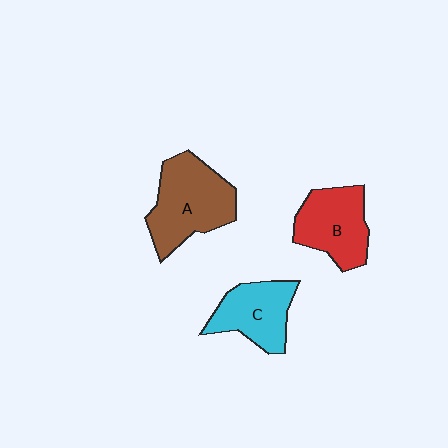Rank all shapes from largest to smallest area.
From largest to smallest: A (brown), B (red), C (cyan).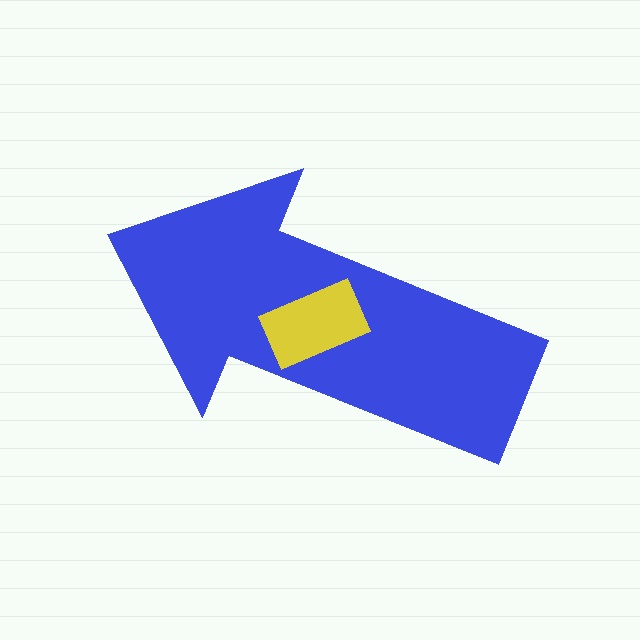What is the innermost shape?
The yellow rectangle.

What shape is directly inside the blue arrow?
The yellow rectangle.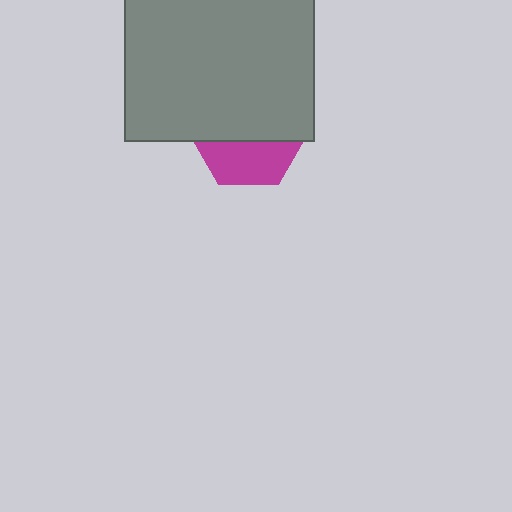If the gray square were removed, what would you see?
You would see the complete magenta hexagon.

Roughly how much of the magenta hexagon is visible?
A small part of it is visible (roughly 39%).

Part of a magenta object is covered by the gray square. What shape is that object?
It is a hexagon.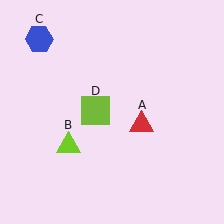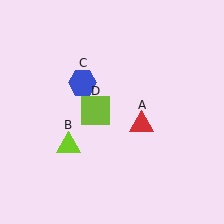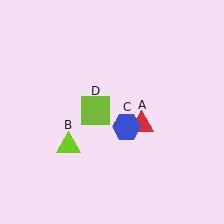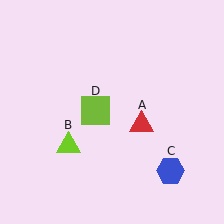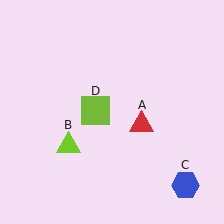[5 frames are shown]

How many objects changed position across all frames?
1 object changed position: blue hexagon (object C).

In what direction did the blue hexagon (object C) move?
The blue hexagon (object C) moved down and to the right.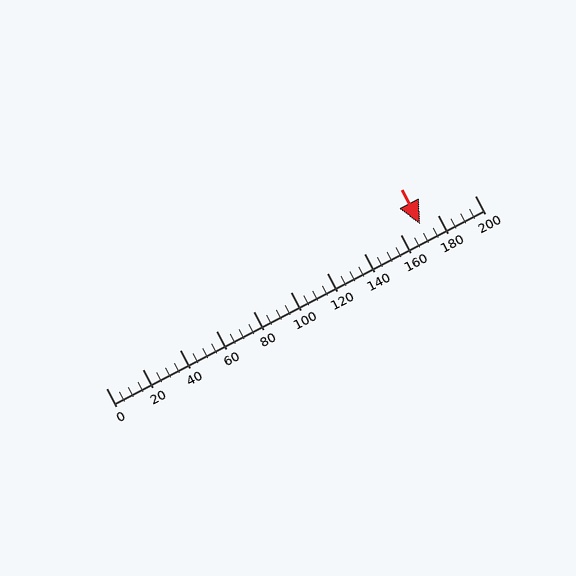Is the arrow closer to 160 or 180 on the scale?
The arrow is closer to 180.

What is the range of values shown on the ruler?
The ruler shows values from 0 to 200.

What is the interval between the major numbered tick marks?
The major tick marks are spaced 20 units apart.